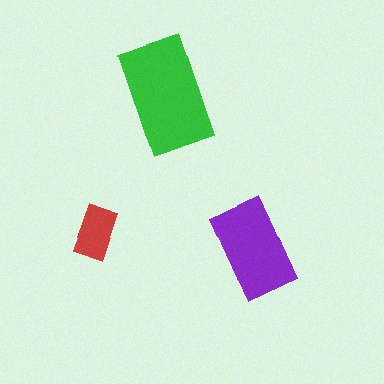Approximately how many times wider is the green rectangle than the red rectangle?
About 2 times wider.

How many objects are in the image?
There are 3 objects in the image.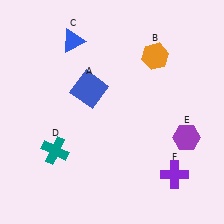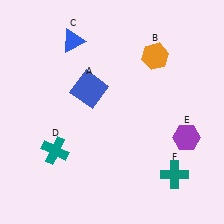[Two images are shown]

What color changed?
The cross (F) changed from purple in Image 1 to teal in Image 2.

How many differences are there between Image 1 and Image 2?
There is 1 difference between the two images.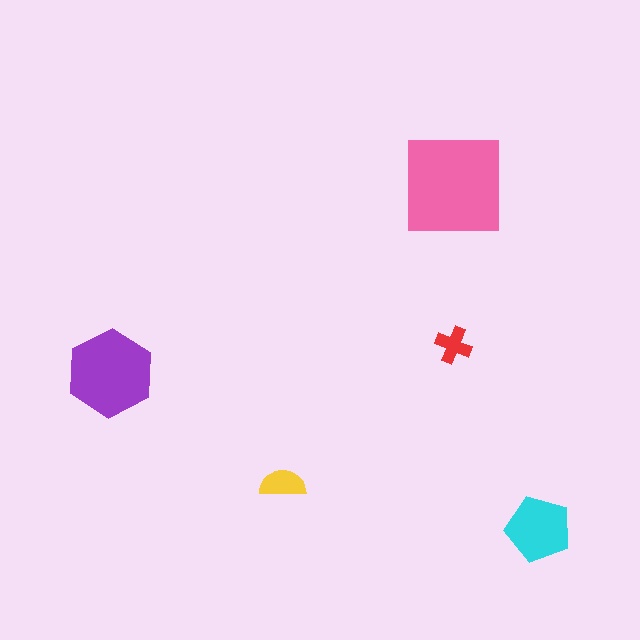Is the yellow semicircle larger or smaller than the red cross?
Larger.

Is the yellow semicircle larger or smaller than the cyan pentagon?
Smaller.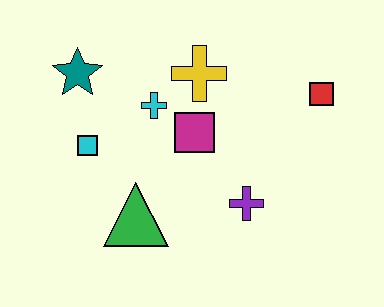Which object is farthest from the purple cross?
The teal star is farthest from the purple cross.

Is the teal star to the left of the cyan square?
Yes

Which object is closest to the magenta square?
The cyan cross is closest to the magenta square.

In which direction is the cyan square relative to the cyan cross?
The cyan square is to the left of the cyan cross.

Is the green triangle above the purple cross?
No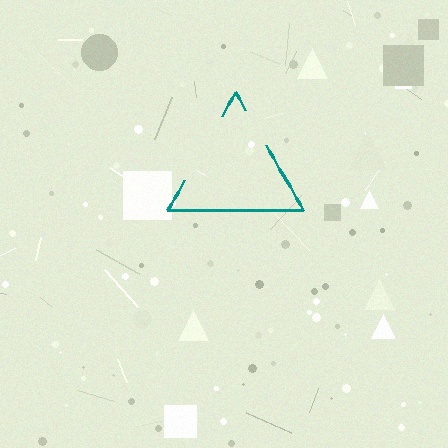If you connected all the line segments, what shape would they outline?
They would outline a triangle.